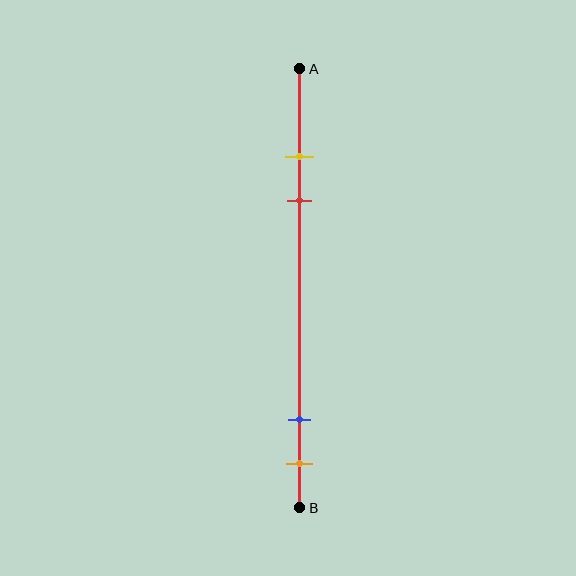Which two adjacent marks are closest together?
The yellow and red marks are the closest adjacent pair.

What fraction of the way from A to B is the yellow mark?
The yellow mark is approximately 20% (0.2) of the way from A to B.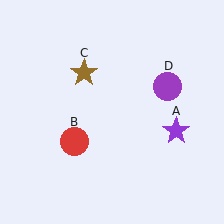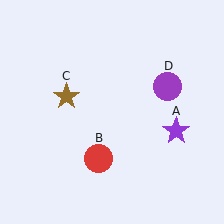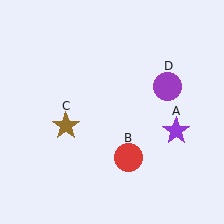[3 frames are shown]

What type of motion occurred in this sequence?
The red circle (object B), brown star (object C) rotated counterclockwise around the center of the scene.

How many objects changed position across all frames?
2 objects changed position: red circle (object B), brown star (object C).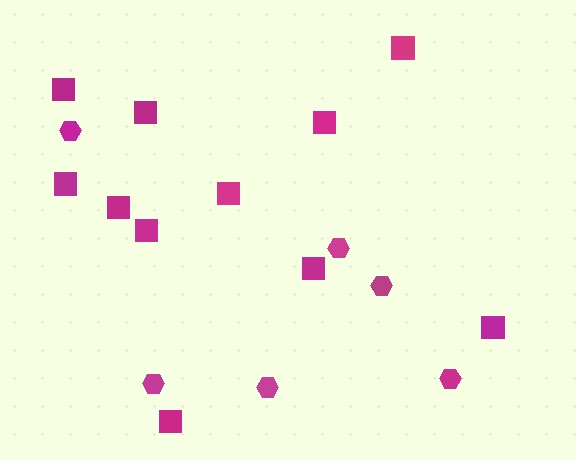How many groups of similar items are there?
There are 2 groups: one group of squares (11) and one group of hexagons (6).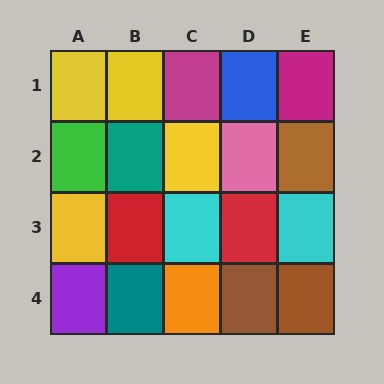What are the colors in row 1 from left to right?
Yellow, yellow, magenta, blue, magenta.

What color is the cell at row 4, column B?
Teal.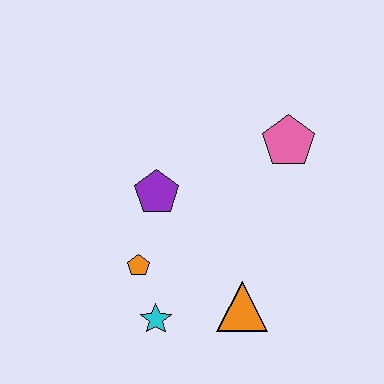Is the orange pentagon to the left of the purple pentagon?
Yes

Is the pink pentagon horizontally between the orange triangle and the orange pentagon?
No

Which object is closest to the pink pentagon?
The purple pentagon is closest to the pink pentagon.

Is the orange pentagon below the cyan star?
No